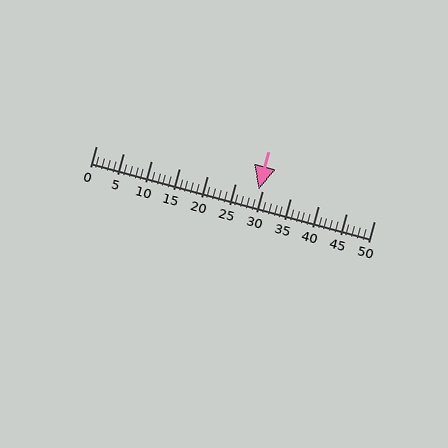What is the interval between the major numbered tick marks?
The major tick marks are spaced 5 units apart.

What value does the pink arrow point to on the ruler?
The pink arrow points to approximately 29.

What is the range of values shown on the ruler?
The ruler shows values from 0 to 50.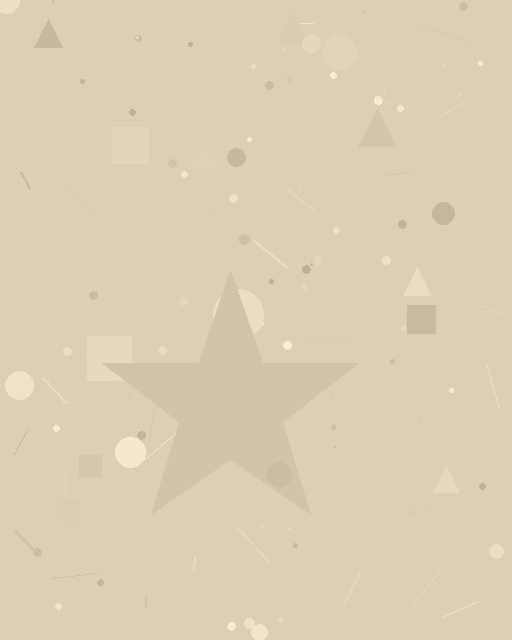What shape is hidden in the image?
A star is hidden in the image.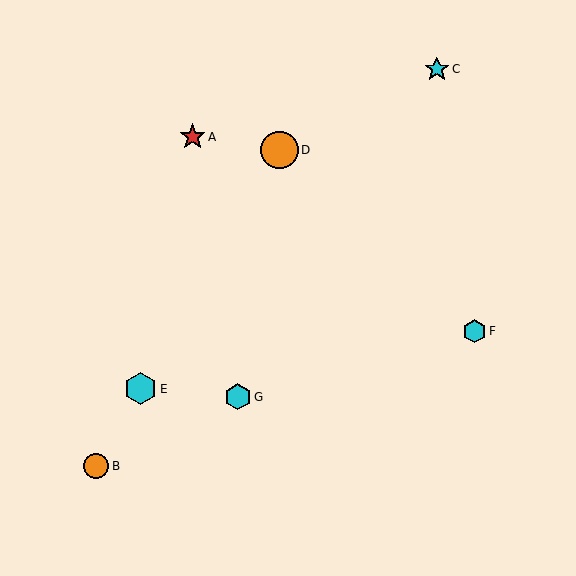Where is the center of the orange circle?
The center of the orange circle is at (96, 466).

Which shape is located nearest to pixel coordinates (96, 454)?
The orange circle (labeled B) at (96, 466) is nearest to that location.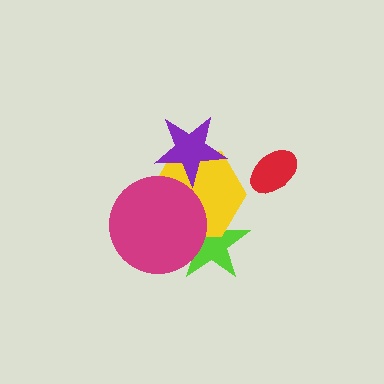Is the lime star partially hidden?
Yes, it is partially covered by another shape.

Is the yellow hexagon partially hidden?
Yes, it is partially covered by another shape.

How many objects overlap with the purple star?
1 object overlaps with the purple star.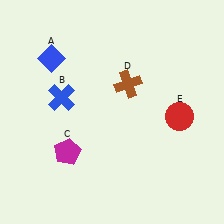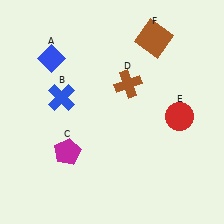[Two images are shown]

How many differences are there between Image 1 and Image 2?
There is 1 difference between the two images.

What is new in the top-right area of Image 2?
A brown square (F) was added in the top-right area of Image 2.